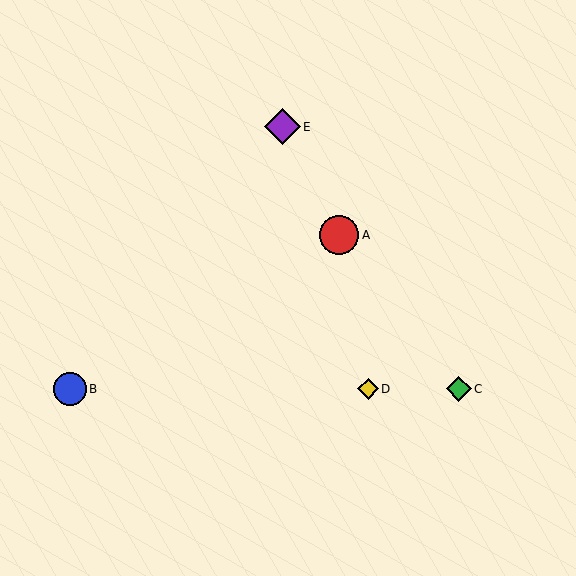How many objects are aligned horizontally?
3 objects (B, C, D) are aligned horizontally.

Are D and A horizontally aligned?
No, D is at y≈389 and A is at y≈235.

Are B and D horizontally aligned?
Yes, both are at y≈389.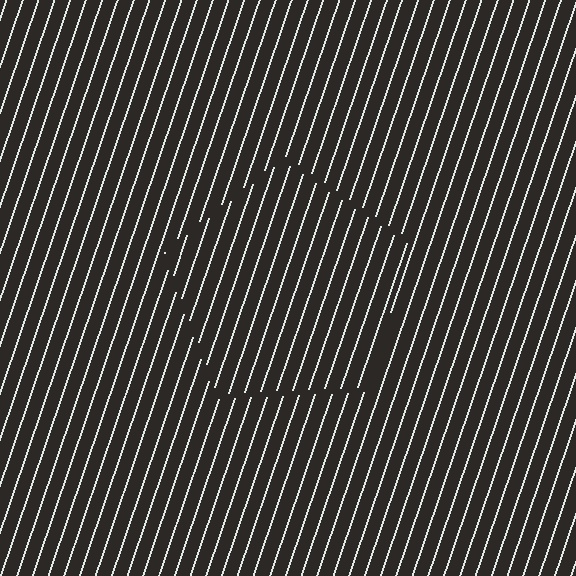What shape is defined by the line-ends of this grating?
An illusory pentagon. The interior of the shape contains the same grating, shifted by half a period — the contour is defined by the phase discontinuity where line-ends from the inner and outer gratings abut.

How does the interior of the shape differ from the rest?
The interior of the shape contains the same grating, shifted by half a period — the contour is defined by the phase discontinuity where line-ends from the inner and outer gratings abut.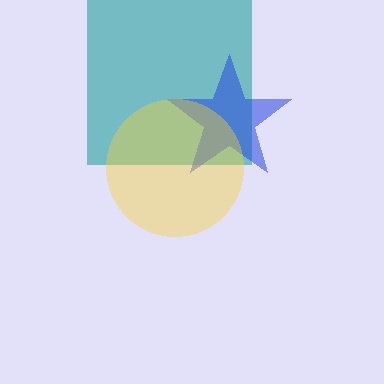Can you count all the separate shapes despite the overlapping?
Yes, there are 3 separate shapes.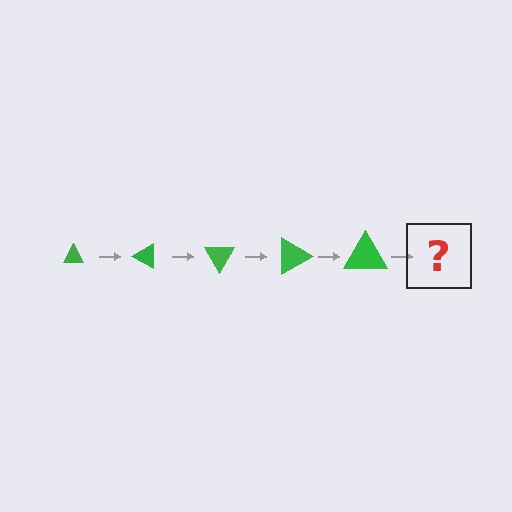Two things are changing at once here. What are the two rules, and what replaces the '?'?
The two rules are that the triangle grows larger each step and it rotates 30 degrees each step. The '?' should be a triangle, larger than the previous one and rotated 150 degrees from the start.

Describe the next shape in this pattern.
It should be a triangle, larger than the previous one and rotated 150 degrees from the start.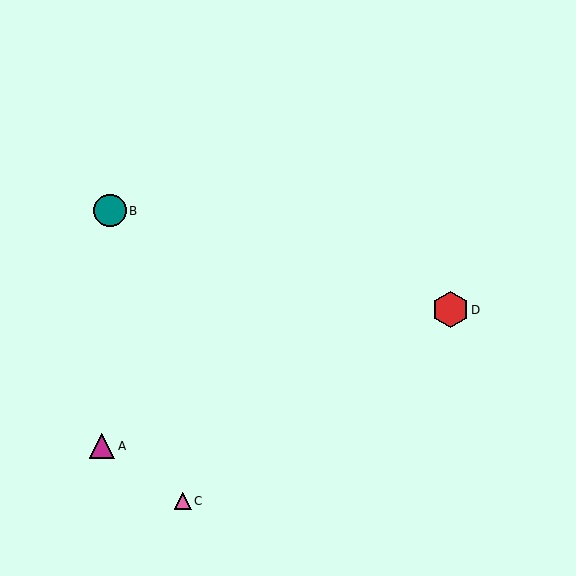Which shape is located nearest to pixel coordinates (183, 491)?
The pink triangle (labeled C) at (183, 501) is nearest to that location.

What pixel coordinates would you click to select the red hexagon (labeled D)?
Click at (450, 310) to select the red hexagon D.